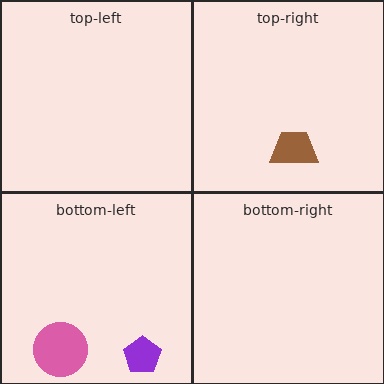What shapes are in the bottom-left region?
The purple pentagon, the pink circle.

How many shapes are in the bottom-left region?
2.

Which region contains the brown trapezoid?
The top-right region.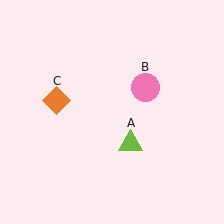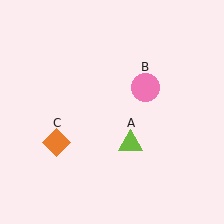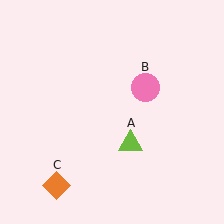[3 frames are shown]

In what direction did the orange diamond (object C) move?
The orange diamond (object C) moved down.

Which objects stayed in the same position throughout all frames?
Lime triangle (object A) and pink circle (object B) remained stationary.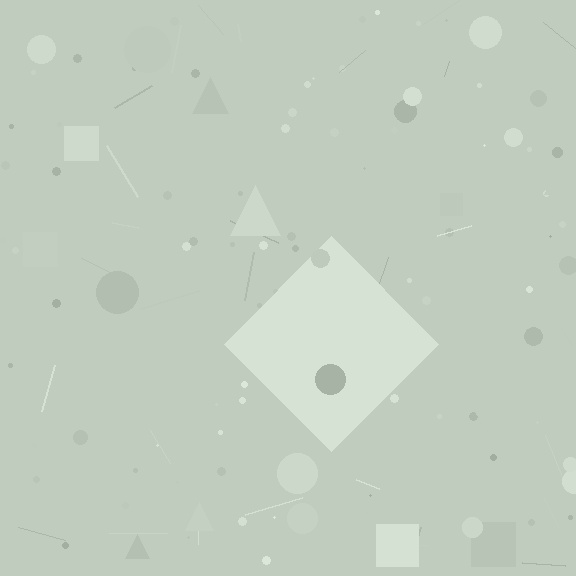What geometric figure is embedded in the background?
A diamond is embedded in the background.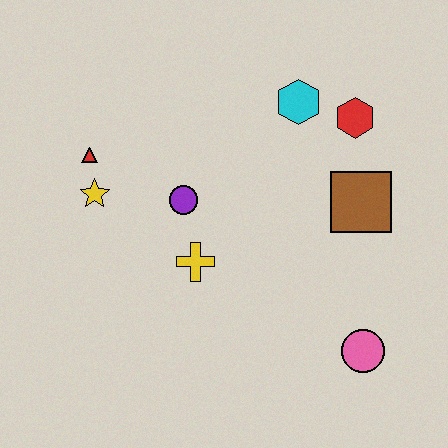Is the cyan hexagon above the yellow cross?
Yes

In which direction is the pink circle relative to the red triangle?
The pink circle is to the right of the red triangle.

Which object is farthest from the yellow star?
The pink circle is farthest from the yellow star.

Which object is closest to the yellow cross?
The purple circle is closest to the yellow cross.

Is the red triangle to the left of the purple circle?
Yes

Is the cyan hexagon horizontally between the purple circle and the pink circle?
Yes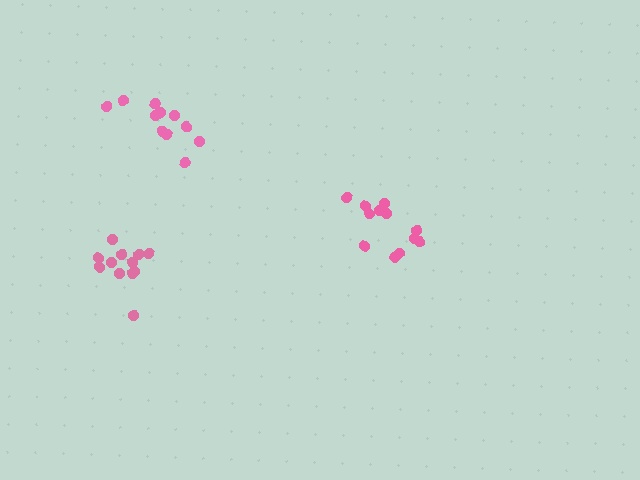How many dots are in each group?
Group 1: 13 dots, Group 2: 11 dots, Group 3: 12 dots (36 total).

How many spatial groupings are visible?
There are 3 spatial groupings.